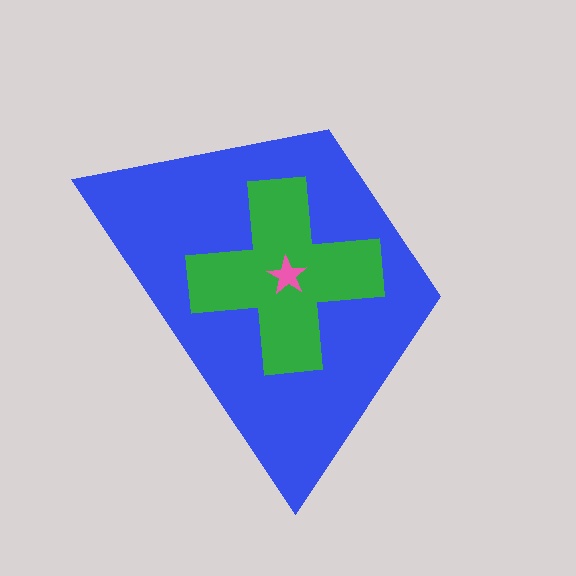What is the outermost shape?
The blue trapezoid.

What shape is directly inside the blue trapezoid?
The green cross.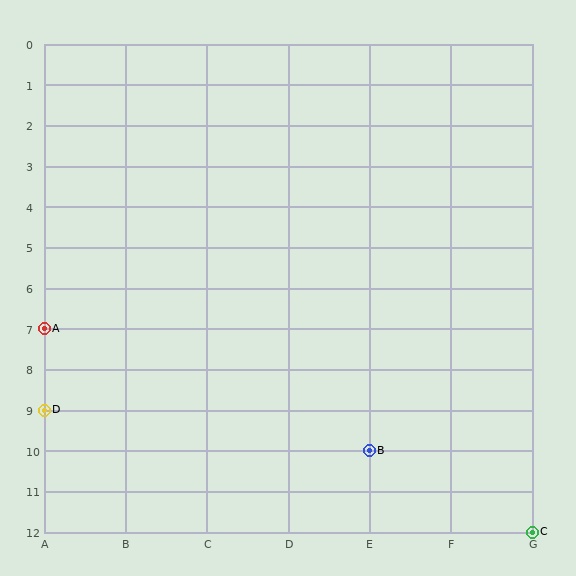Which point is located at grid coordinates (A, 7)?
Point A is at (A, 7).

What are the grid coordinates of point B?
Point B is at grid coordinates (E, 10).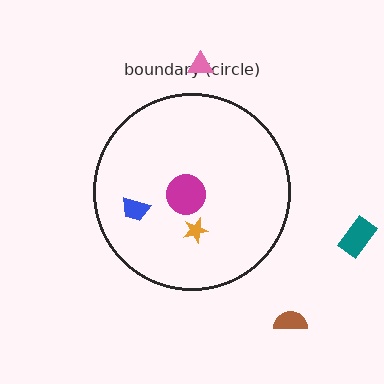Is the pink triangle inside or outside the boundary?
Outside.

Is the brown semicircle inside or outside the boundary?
Outside.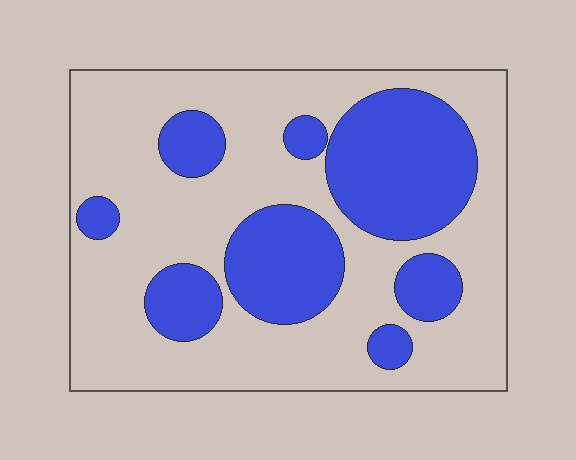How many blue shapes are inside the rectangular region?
8.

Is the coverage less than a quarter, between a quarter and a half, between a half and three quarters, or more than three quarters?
Between a quarter and a half.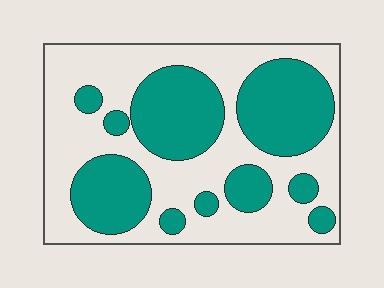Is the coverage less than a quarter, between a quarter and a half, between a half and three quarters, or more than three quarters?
Between a quarter and a half.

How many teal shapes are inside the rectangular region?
10.